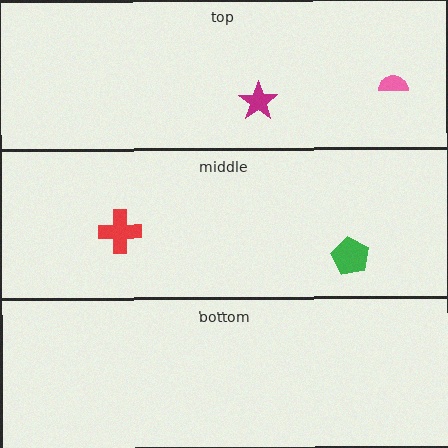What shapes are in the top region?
The magenta star, the pink semicircle.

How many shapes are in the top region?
2.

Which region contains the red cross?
The middle region.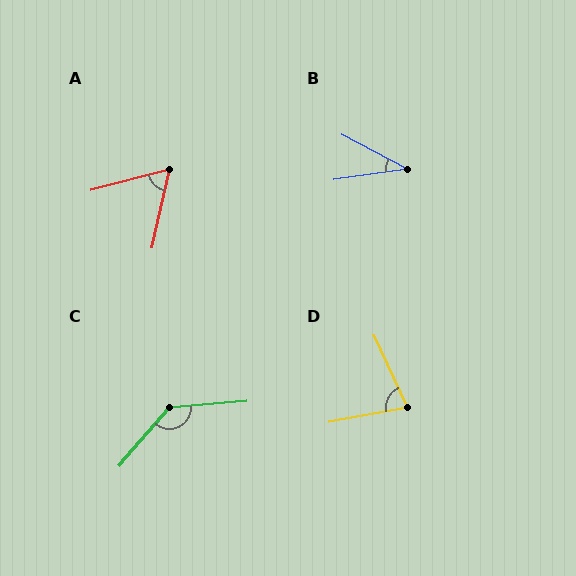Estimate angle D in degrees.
Approximately 76 degrees.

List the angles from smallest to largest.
B (36°), A (63°), D (76°), C (136°).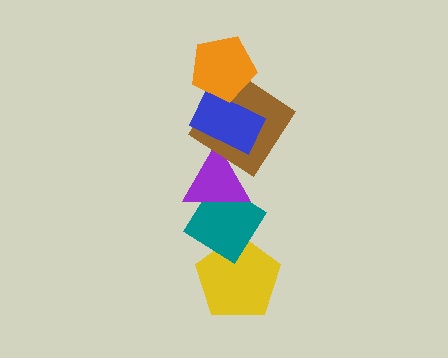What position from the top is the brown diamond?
The brown diamond is 3rd from the top.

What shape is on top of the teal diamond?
The purple triangle is on top of the teal diamond.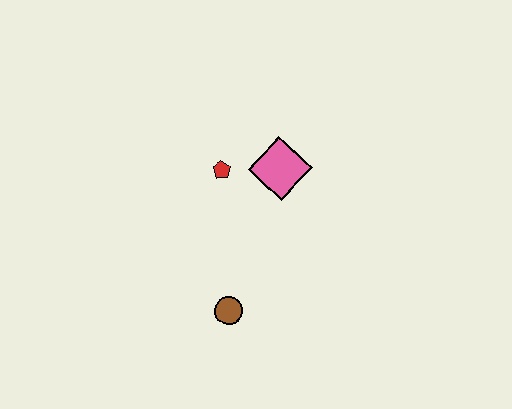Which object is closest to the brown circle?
The red pentagon is closest to the brown circle.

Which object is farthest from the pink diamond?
The brown circle is farthest from the pink diamond.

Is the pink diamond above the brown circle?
Yes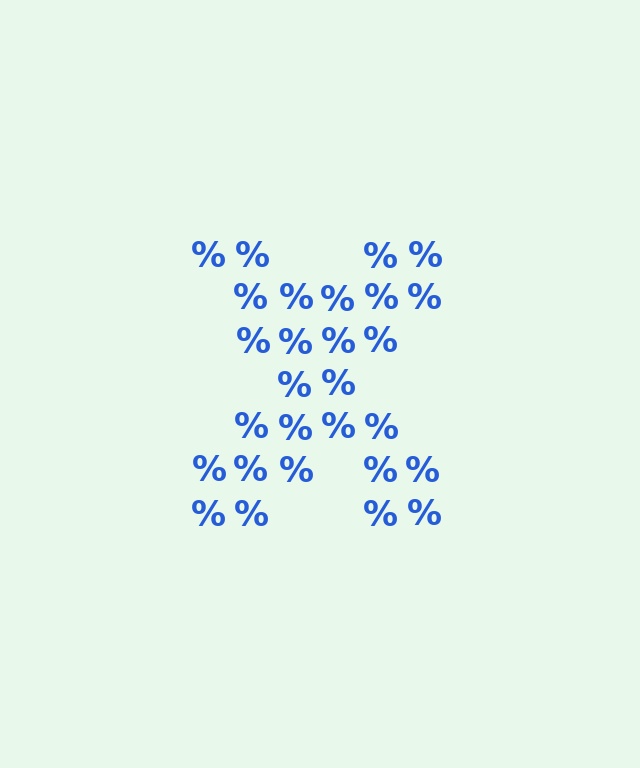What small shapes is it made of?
It is made of small percent signs.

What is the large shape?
The large shape is the letter X.